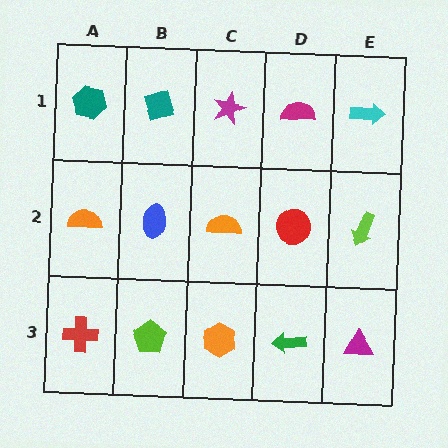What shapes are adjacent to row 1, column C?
An orange semicircle (row 2, column C), a teal diamond (row 1, column B), a magenta semicircle (row 1, column D).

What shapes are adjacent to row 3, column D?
A red circle (row 2, column D), an orange hexagon (row 3, column C), a magenta triangle (row 3, column E).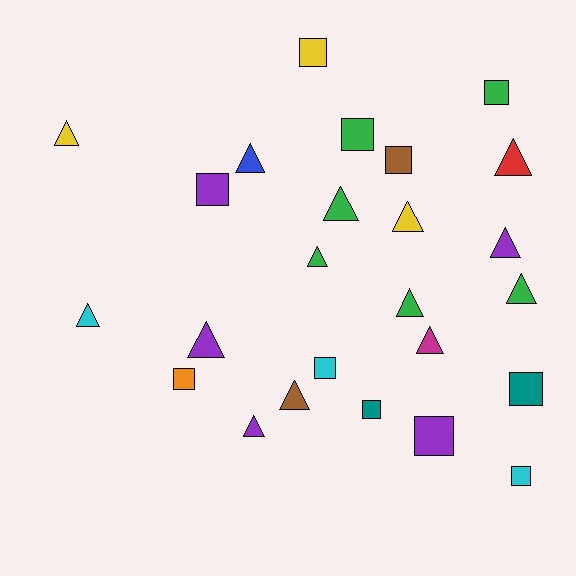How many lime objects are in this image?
There are no lime objects.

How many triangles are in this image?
There are 14 triangles.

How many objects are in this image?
There are 25 objects.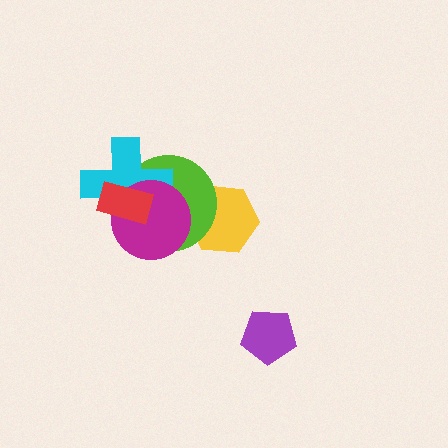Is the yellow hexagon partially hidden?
Yes, it is partially covered by another shape.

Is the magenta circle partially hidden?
Yes, it is partially covered by another shape.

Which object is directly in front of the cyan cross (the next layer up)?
The magenta circle is directly in front of the cyan cross.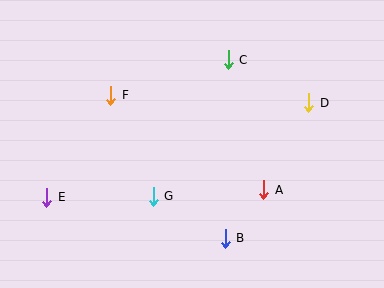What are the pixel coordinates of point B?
Point B is at (225, 238).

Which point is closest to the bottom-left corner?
Point E is closest to the bottom-left corner.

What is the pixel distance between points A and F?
The distance between A and F is 180 pixels.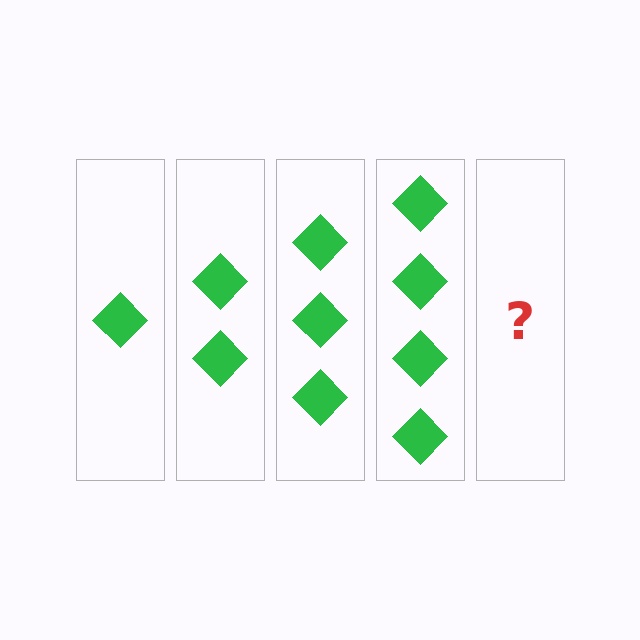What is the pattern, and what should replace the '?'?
The pattern is that each step adds one more diamond. The '?' should be 5 diamonds.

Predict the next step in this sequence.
The next step is 5 diamonds.